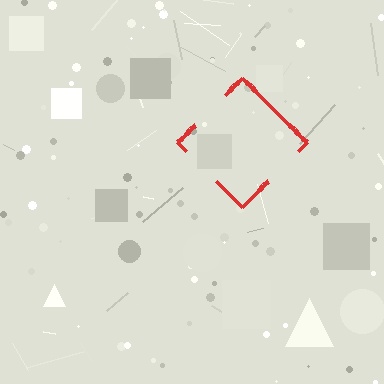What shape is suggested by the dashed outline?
The dashed outline suggests a diamond.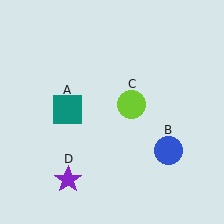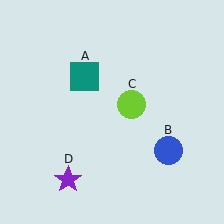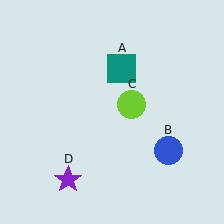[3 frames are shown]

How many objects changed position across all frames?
1 object changed position: teal square (object A).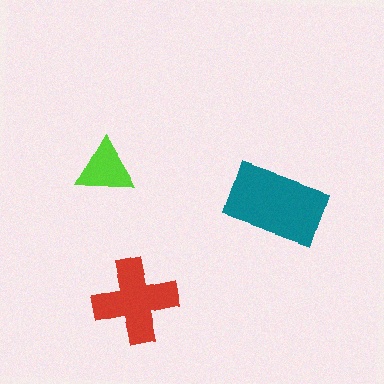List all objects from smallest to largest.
The lime triangle, the red cross, the teal rectangle.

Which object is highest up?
The lime triangle is topmost.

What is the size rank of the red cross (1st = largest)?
2nd.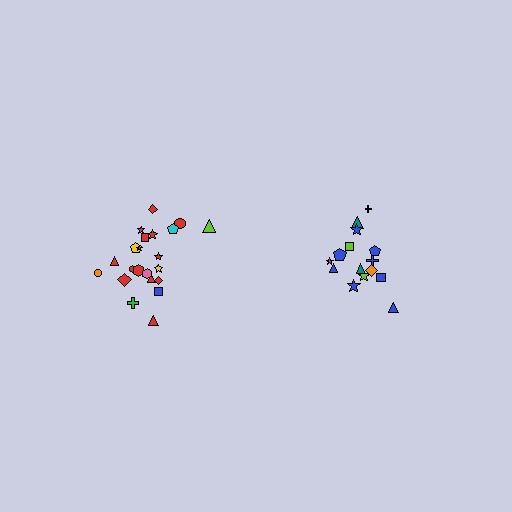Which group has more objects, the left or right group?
The left group.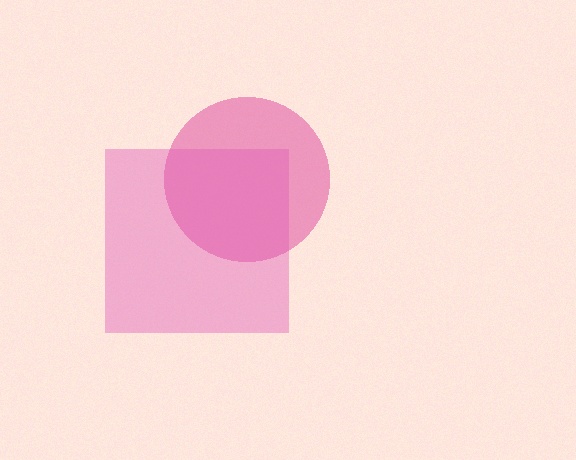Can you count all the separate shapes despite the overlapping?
Yes, there are 2 separate shapes.